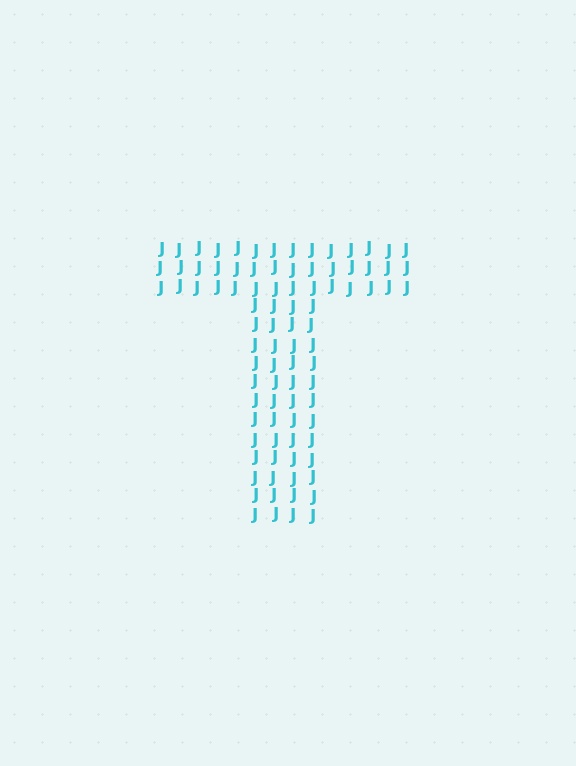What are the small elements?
The small elements are letter J's.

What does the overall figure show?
The overall figure shows the letter T.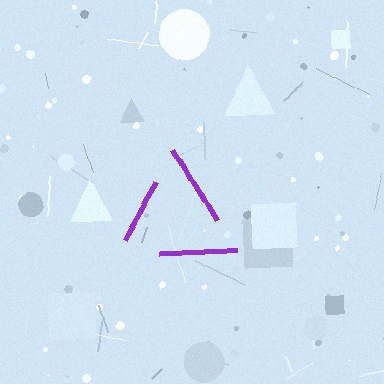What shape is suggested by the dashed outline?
The dashed outline suggests a triangle.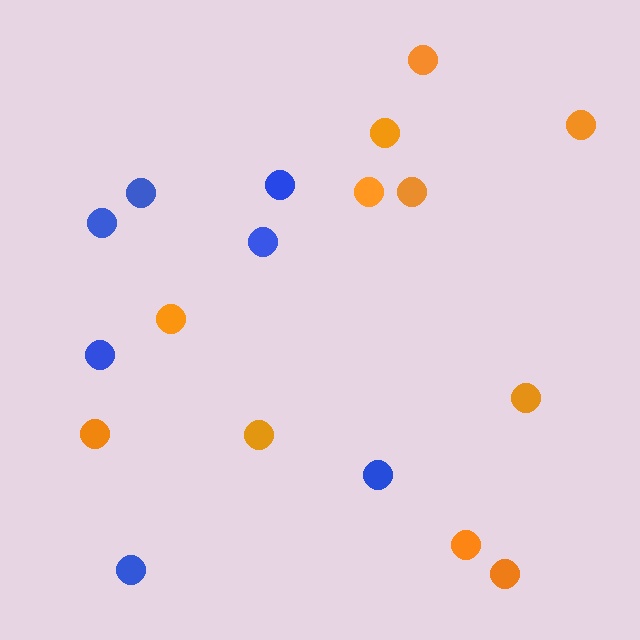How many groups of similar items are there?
There are 2 groups: one group of blue circles (7) and one group of orange circles (11).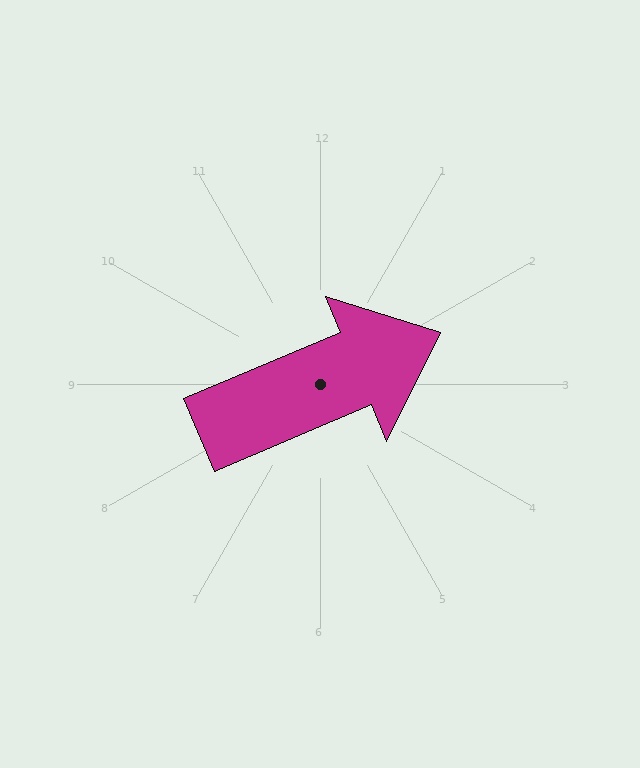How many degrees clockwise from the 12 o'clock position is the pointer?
Approximately 67 degrees.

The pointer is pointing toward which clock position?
Roughly 2 o'clock.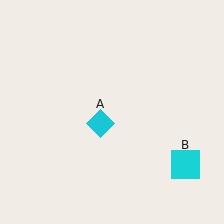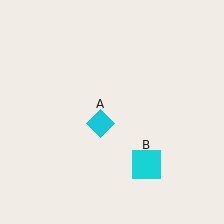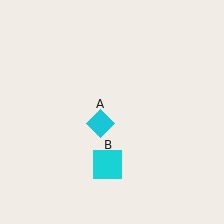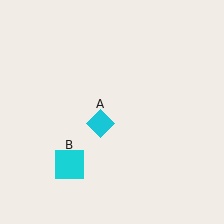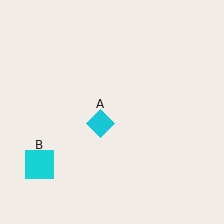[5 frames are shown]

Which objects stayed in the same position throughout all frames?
Cyan diamond (object A) remained stationary.